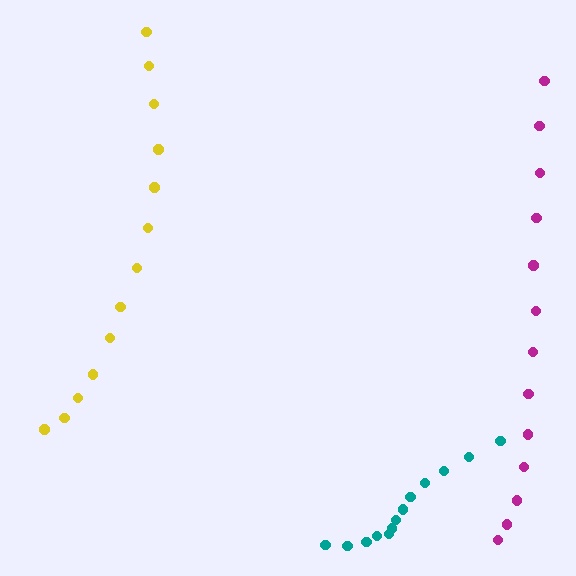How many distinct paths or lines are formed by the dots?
There are 3 distinct paths.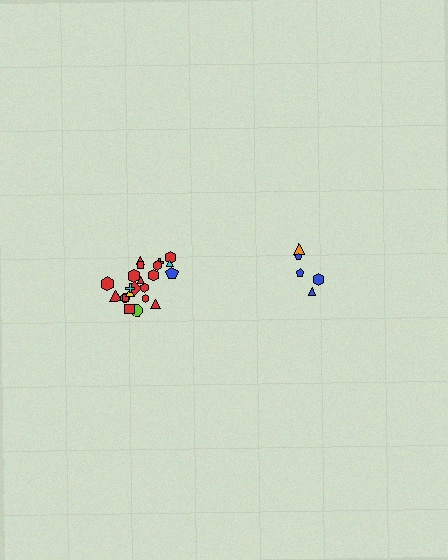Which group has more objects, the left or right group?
The left group.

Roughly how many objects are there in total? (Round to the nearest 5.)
Roughly 25 objects in total.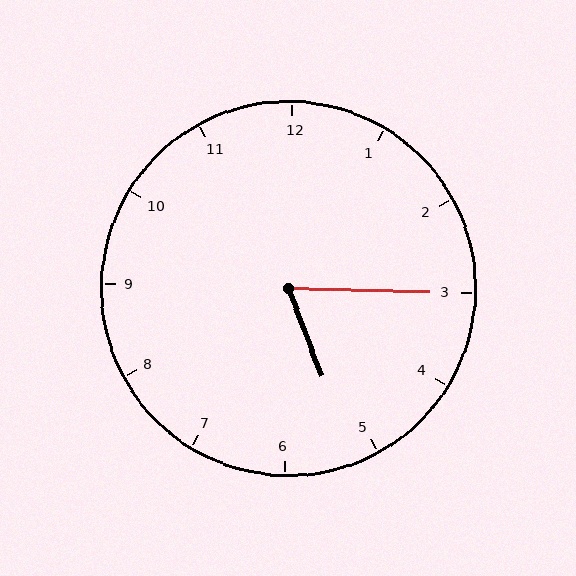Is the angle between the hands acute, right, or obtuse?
It is acute.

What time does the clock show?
5:15.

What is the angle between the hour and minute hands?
Approximately 68 degrees.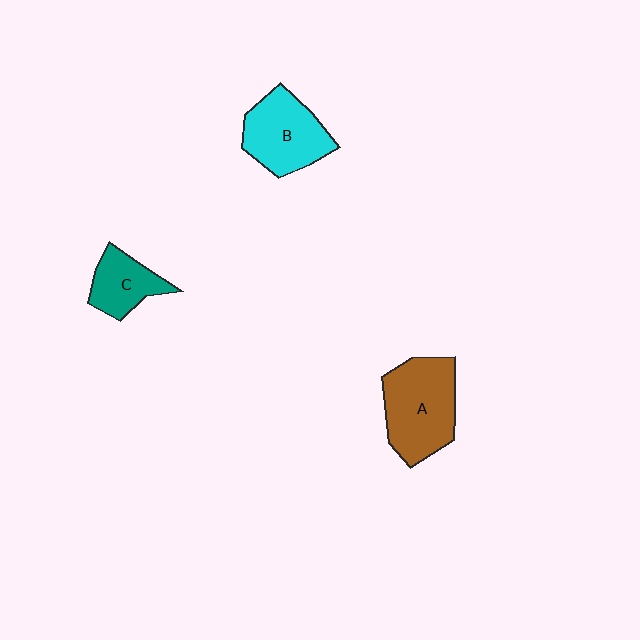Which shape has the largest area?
Shape A (brown).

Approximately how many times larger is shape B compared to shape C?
Approximately 1.5 times.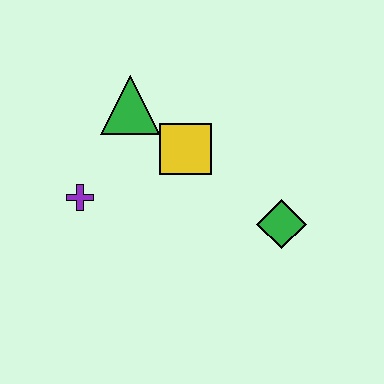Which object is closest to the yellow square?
The green triangle is closest to the yellow square.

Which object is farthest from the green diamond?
The purple cross is farthest from the green diamond.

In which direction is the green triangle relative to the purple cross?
The green triangle is above the purple cross.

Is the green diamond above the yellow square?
No